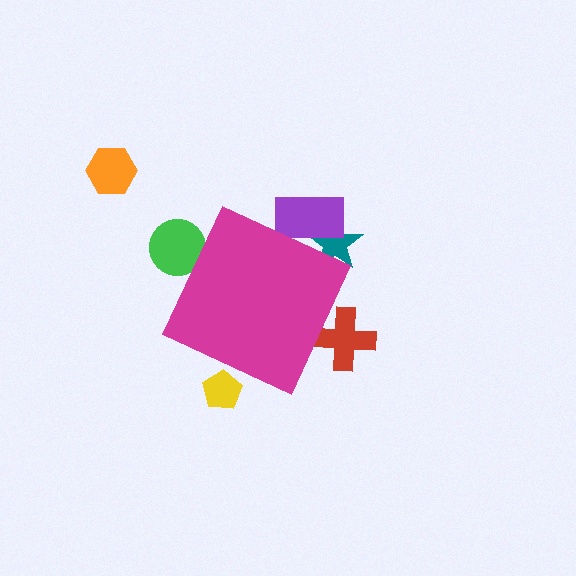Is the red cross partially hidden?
Yes, the red cross is partially hidden behind the magenta diamond.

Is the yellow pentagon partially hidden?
Yes, the yellow pentagon is partially hidden behind the magenta diamond.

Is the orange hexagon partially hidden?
No, the orange hexagon is fully visible.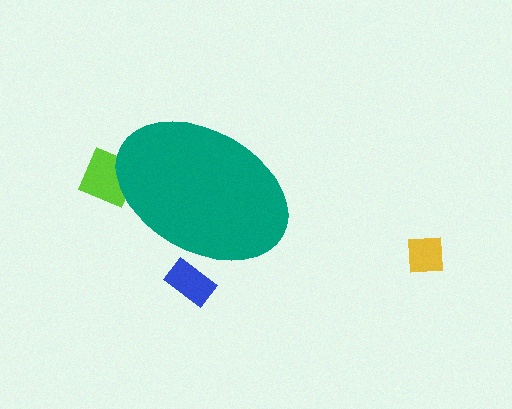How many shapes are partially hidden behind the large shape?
2 shapes are partially hidden.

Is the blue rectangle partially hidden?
Yes, the blue rectangle is partially hidden behind the teal ellipse.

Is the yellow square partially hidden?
No, the yellow square is fully visible.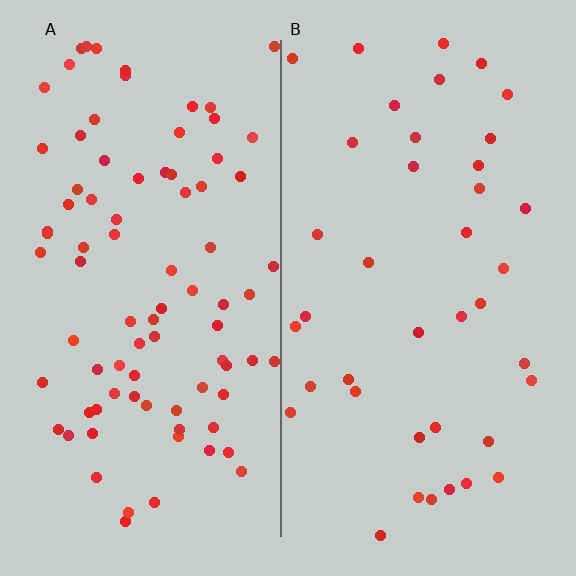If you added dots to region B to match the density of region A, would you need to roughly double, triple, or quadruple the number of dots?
Approximately double.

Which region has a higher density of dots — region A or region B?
A (the left).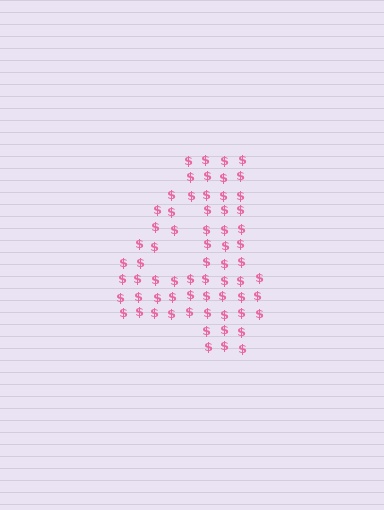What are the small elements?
The small elements are dollar signs.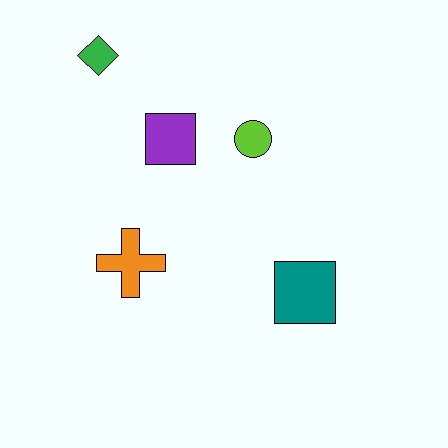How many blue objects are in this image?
There are no blue objects.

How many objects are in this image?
There are 5 objects.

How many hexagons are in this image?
There are no hexagons.